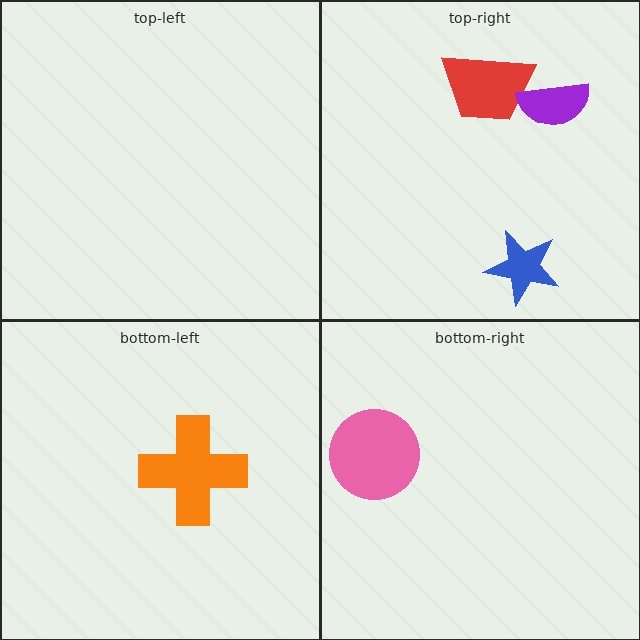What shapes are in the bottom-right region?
The pink circle.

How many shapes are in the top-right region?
3.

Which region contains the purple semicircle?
The top-right region.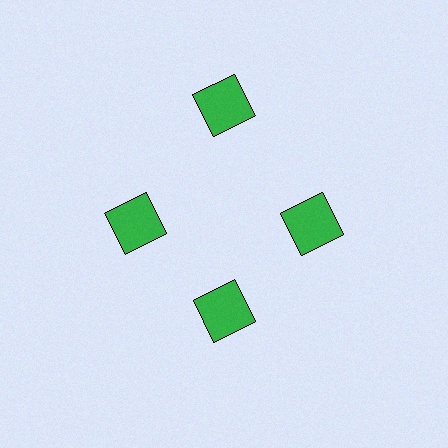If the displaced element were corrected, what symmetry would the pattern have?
It would have 4-fold rotational symmetry — the pattern would map onto itself every 90 degrees.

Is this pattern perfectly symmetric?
No. The 4 green squares are arranged in a ring, but one element near the 12 o'clock position is pushed outward from the center, breaking the 4-fold rotational symmetry.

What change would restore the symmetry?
The symmetry would be restored by moving it inward, back onto the ring so that all 4 squares sit at equal angles and equal distance from the center.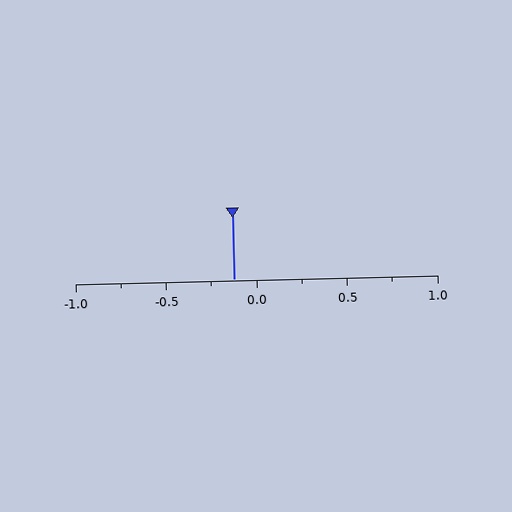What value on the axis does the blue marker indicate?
The marker indicates approximately -0.12.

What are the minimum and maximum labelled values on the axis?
The axis runs from -1.0 to 1.0.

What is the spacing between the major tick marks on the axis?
The major ticks are spaced 0.5 apart.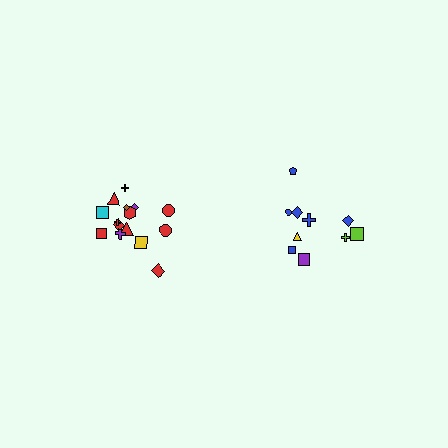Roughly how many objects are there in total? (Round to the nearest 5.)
Roughly 25 objects in total.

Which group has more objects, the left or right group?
The left group.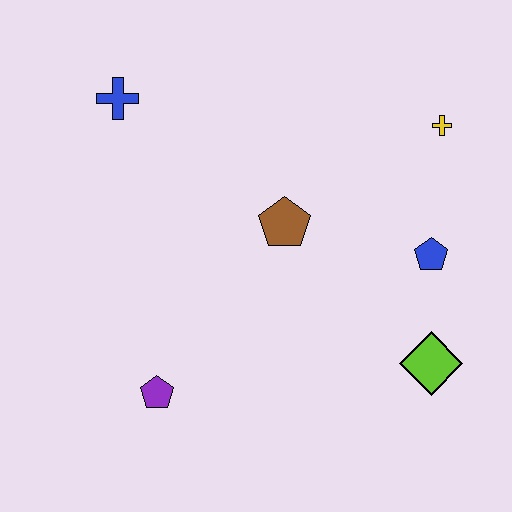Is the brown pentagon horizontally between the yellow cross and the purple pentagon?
Yes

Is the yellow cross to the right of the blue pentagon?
Yes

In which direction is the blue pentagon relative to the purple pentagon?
The blue pentagon is to the right of the purple pentagon.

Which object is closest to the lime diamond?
The blue pentagon is closest to the lime diamond.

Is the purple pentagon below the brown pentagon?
Yes